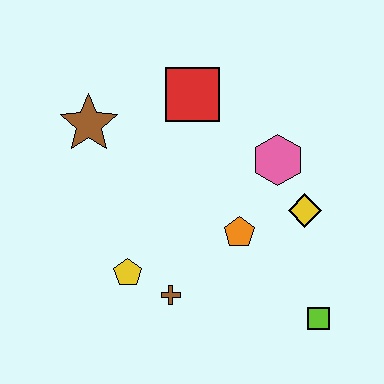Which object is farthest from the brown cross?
The red square is farthest from the brown cross.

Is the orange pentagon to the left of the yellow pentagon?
No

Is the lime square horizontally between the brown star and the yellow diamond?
No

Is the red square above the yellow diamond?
Yes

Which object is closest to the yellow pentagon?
The brown cross is closest to the yellow pentagon.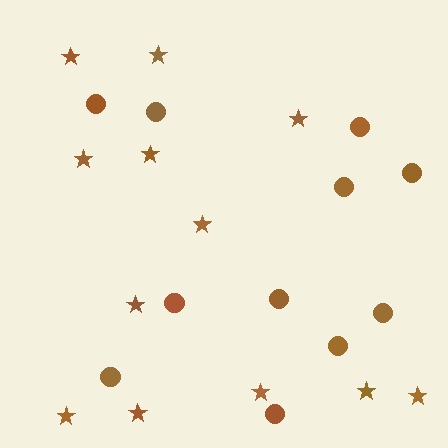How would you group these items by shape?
There are 2 groups: one group of stars (12) and one group of circles (11).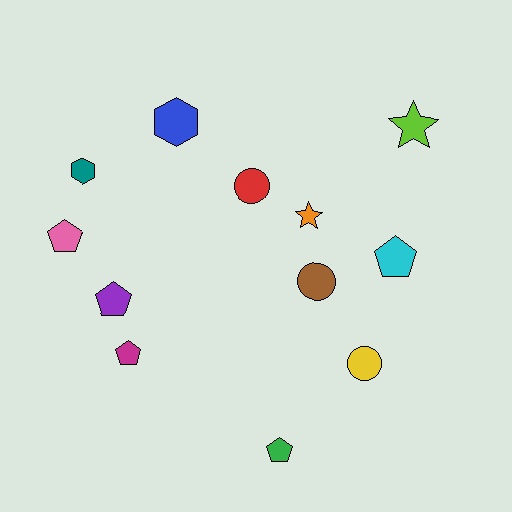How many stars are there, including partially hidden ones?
There are 2 stars.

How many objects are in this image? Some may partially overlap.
There are 12 objects.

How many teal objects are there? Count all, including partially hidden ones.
There is 1 teal object.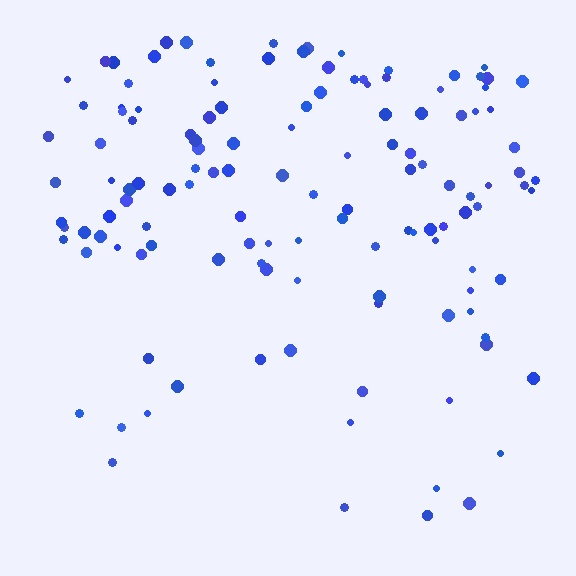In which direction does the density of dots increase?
From bottom to top, with the top side densest.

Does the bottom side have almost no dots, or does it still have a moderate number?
Still a moderate number, just noticeably fewer than the top.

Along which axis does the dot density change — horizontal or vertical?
Vertical.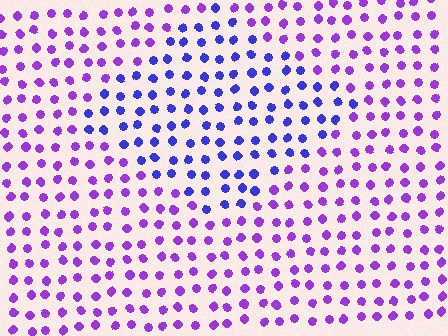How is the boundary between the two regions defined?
The boundary is defined purely by a slight shift in hue (about 38 degrees). Spacing, size, and orientation are identical on both sides.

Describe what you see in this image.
The image is filled with small purple elements in a uniform arrangement. A diamond-shaped region is visible where the elements are tinted to a slightly different hue, forming a subtle color boundary.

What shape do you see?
I see a diamond.